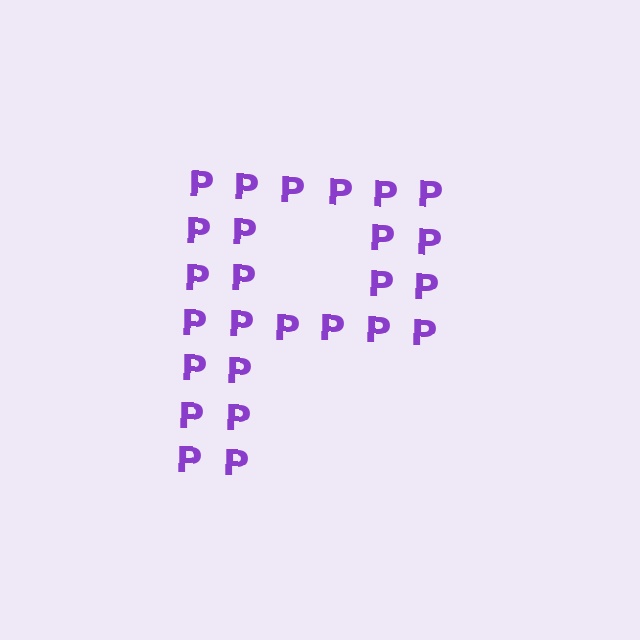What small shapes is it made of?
It is made of small letter P's.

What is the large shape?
The large shape is the letter P.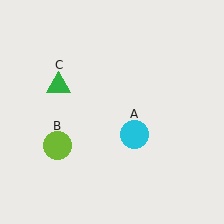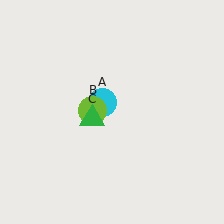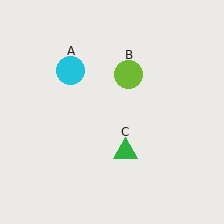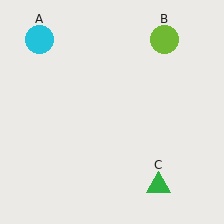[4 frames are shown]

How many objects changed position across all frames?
3 objects changed position: cyan circle (object A), lime circle (object B), green triangle (object C).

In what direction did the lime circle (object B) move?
The lime circle (object B) moved up and to the right.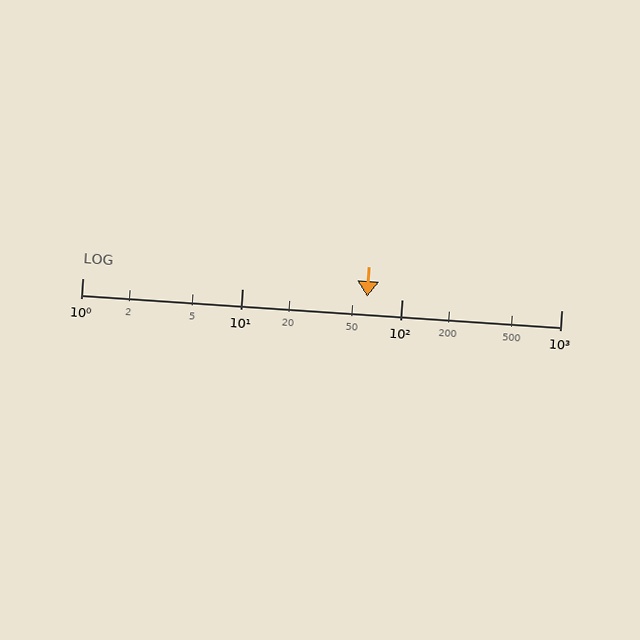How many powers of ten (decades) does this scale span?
The scale spans 3 decades, from 1 to 1000.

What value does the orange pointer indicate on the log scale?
The pointer indicates approximately 61.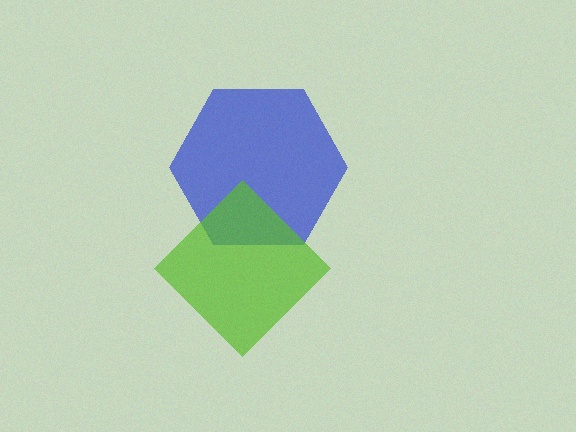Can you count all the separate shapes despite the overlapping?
Yes, there are 2 separate shapes.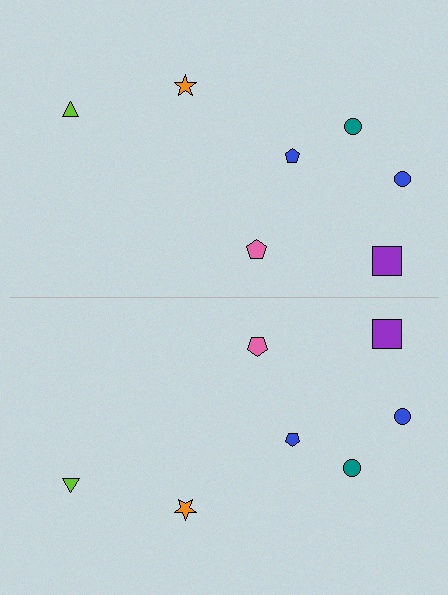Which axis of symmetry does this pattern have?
The pattern has a horizontal axis of symmetry running through the center of the image.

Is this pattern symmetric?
Yes, this pattern has bilateral (reflection) symmetry.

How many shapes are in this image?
There are 14 shapes in this image.